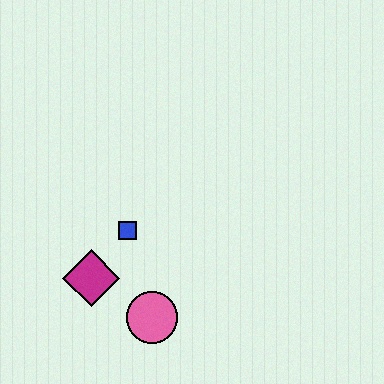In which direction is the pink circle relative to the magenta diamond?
The pink circle is to the right of the magenta diamond.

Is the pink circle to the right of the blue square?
Yes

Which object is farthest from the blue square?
The pink circle is farthest from the blue square.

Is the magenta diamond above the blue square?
No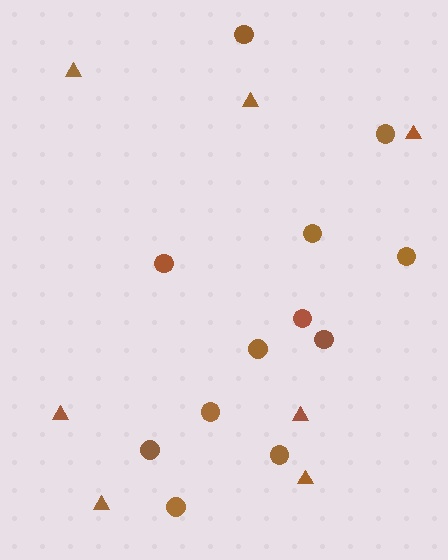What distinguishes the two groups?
There are 2 groups: one group of circles (12) and one group of triangles (7).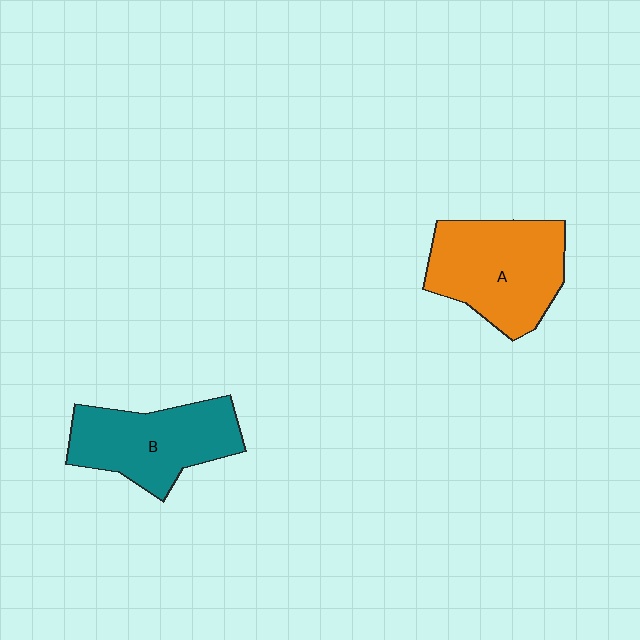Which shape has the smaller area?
Shape B (teal).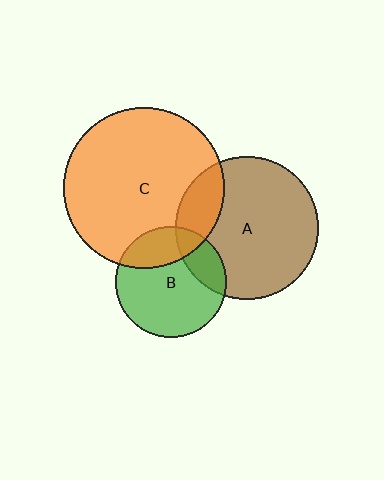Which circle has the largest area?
Circle C (orange).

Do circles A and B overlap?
Yes.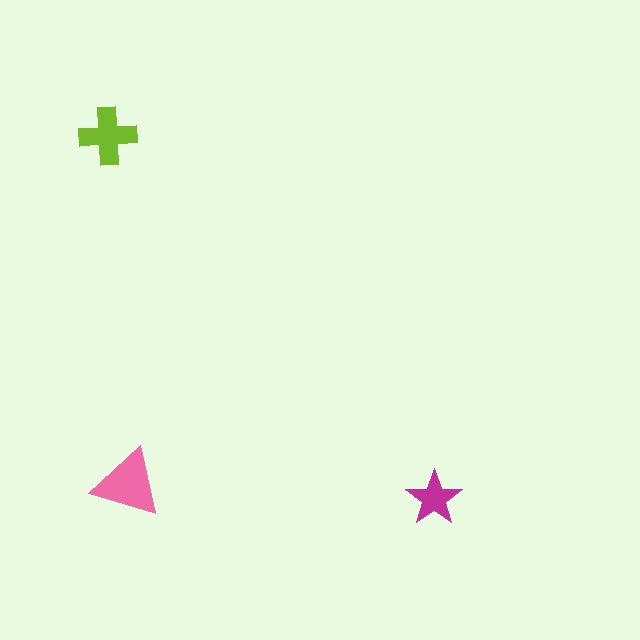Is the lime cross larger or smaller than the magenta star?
Larger.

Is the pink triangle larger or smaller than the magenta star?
Larger.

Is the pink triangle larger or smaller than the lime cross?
Larger.